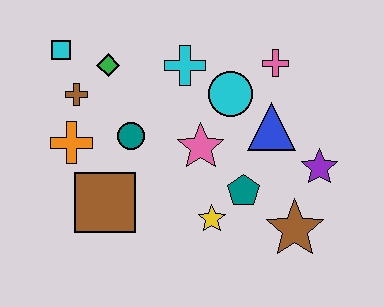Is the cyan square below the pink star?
No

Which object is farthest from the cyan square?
The brown star is farthest from the cyan square.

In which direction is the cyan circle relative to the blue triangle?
The cyan circle is to the left of the blue triangle.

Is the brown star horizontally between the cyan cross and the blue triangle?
No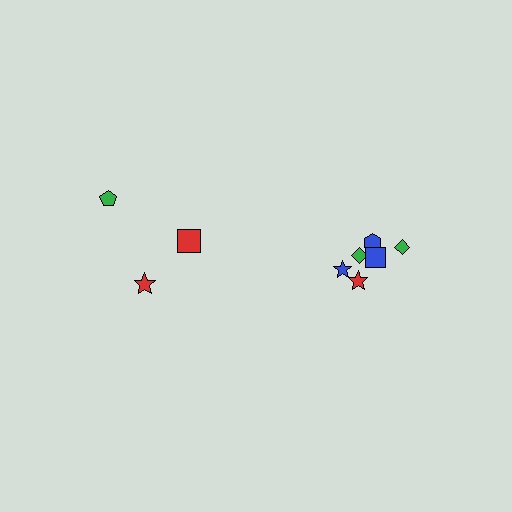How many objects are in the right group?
There are 6 objects.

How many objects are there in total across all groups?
There are 9 objects.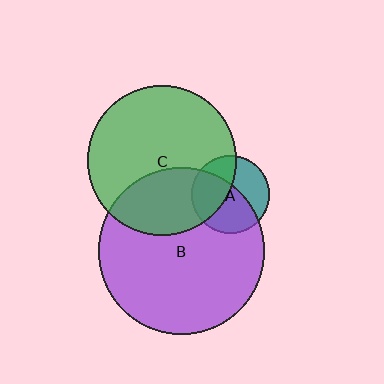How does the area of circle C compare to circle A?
Approximately 3.7 times.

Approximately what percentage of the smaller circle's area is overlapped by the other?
Approximately 35%.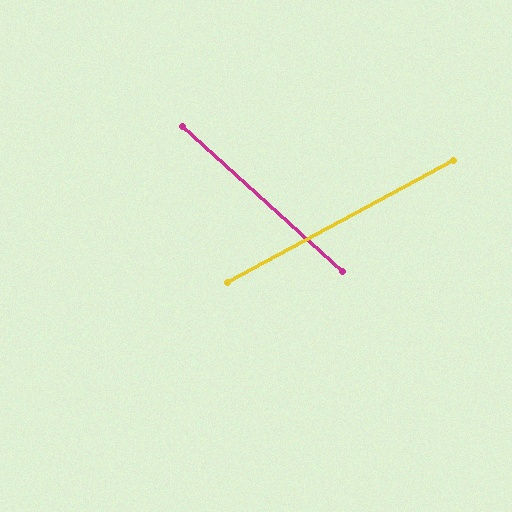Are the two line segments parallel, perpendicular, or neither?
Neither parallel nor perpendicular — they differ by about 71°.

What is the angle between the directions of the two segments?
Approximately 71 degrees.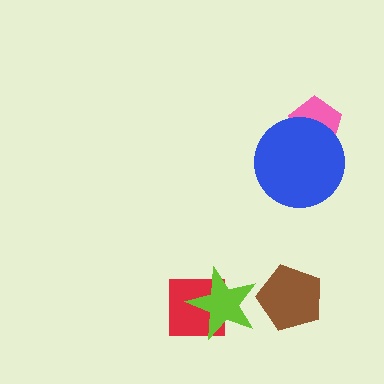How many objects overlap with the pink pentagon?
1 object overlaps with the pink pentagon.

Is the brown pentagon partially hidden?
No, no other shape covers it.